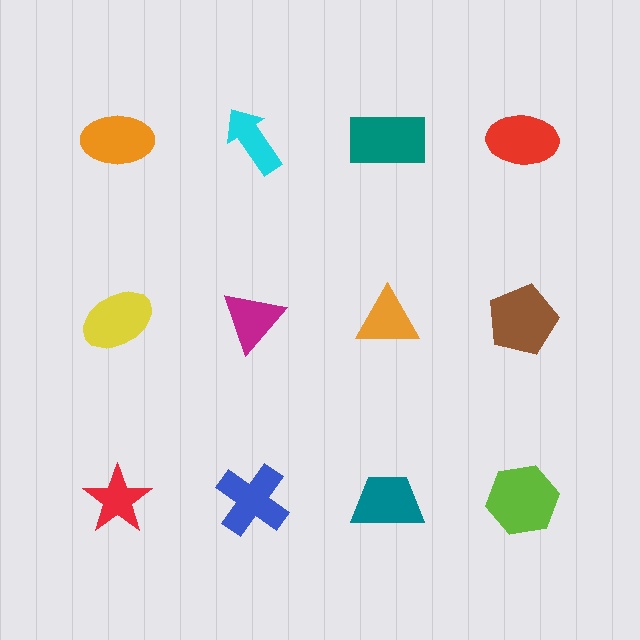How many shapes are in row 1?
4 shapes.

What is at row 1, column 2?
A cyan arrow.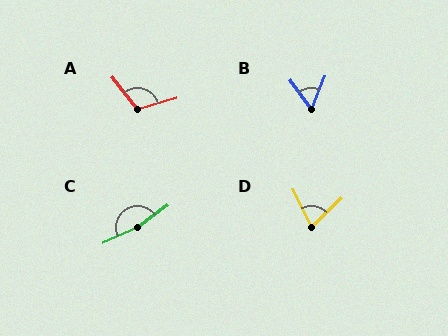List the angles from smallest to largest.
B (59°), D (72°), A (112°), C (169°).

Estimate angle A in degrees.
Approximately 112 degrees.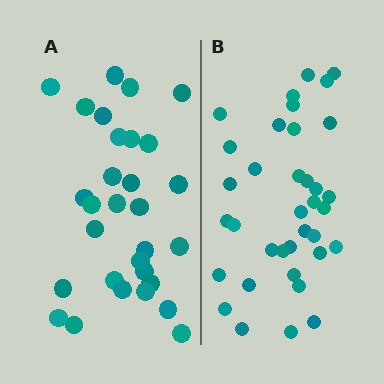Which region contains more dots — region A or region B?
Region B (the right region) has more dots.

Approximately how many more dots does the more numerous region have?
Region B has about 6 more dots than region A.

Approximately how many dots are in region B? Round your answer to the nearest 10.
About 40 dots. (The exact count is 36, which rounds to 40.)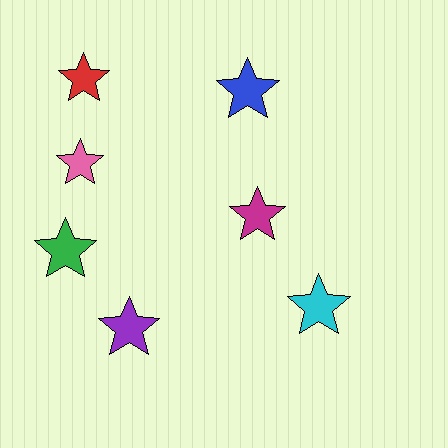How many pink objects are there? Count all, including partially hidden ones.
There is 1 pink object.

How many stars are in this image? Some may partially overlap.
There are 7 stars.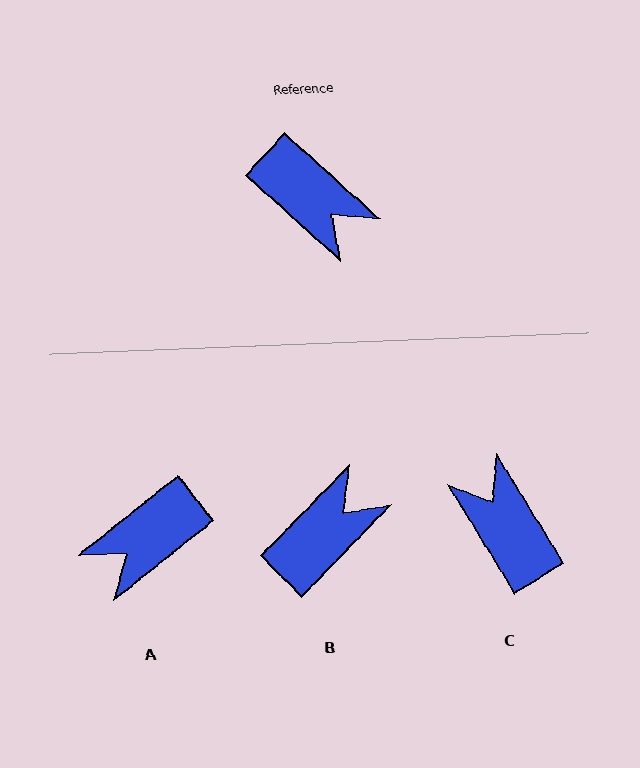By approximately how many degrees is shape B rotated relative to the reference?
Approximately 88 degrees counter-clockwise.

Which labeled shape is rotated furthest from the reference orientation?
C, about 164 degrees away.